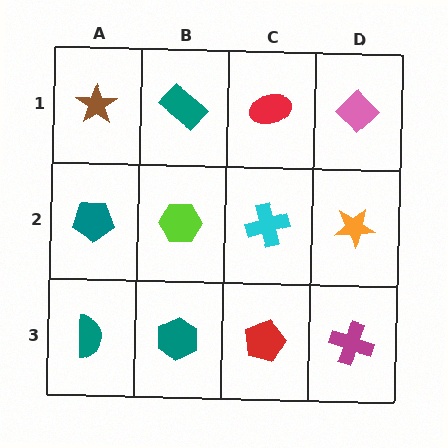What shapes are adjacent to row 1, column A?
A teal pentagon (row 2, column A), a teal rectangle (row 1, column B).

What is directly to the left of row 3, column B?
A teal semicircle.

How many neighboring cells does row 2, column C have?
4.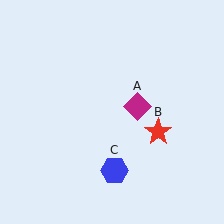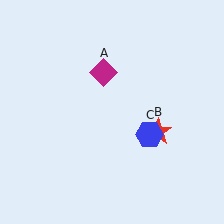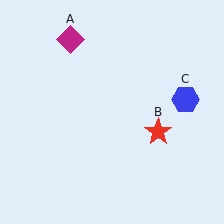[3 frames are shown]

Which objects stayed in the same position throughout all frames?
Red star (object B) remained stationary.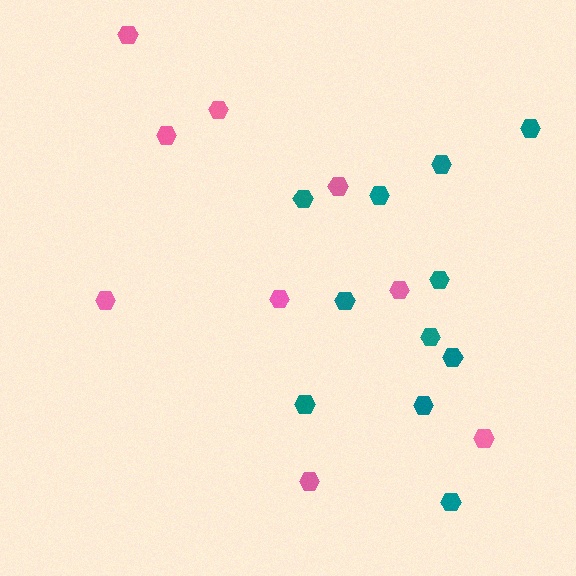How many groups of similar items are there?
There are 2 groups: one group of pink hexagons (9) and one group of teal hexagons (11).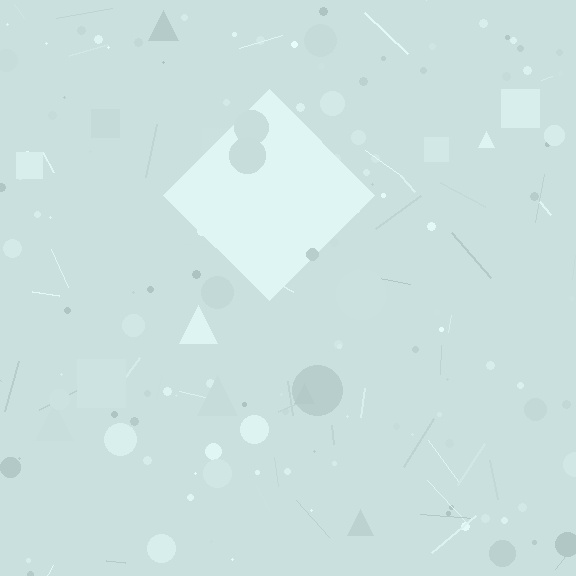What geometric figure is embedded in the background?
A diamond is embedded in the background.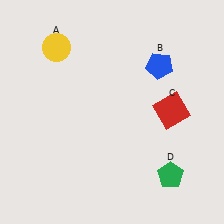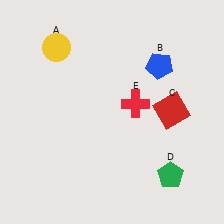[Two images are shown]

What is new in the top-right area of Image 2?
A red cross (E) was added in the top-right area of Image 2.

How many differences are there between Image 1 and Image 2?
There is 1 difference between the two images.